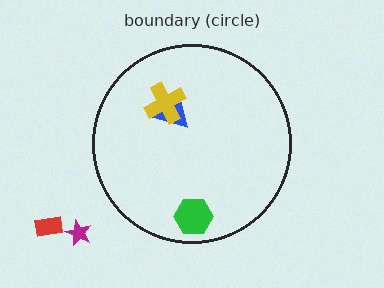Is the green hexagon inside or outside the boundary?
Inside.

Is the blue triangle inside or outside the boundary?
Inside.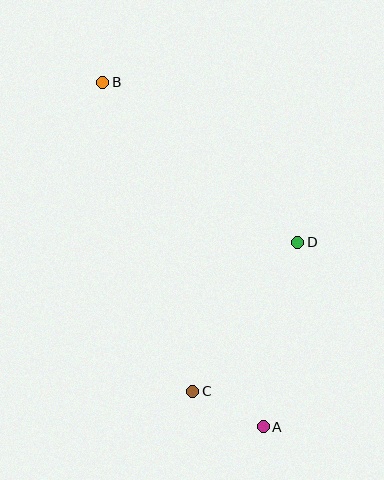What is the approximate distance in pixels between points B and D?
The distance between B and D is approximately 252 pixels.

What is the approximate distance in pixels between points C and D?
The distance between C and D is approximately 182 pixels.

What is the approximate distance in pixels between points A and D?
The distance between A and D is approximately 188 pixels.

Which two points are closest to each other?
Points A and C are closest to each other.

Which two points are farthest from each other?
Points A and B are farthest from each other.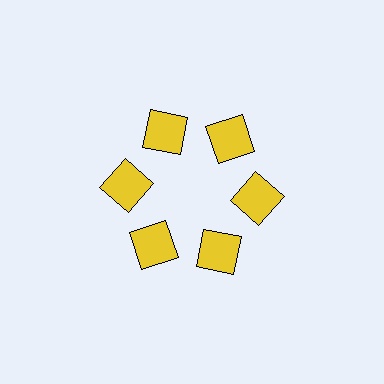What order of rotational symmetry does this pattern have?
This pattern has 6-fold rotational symmetry.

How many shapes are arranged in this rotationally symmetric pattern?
There are 6 shapes, arranged in 6 groups of 1.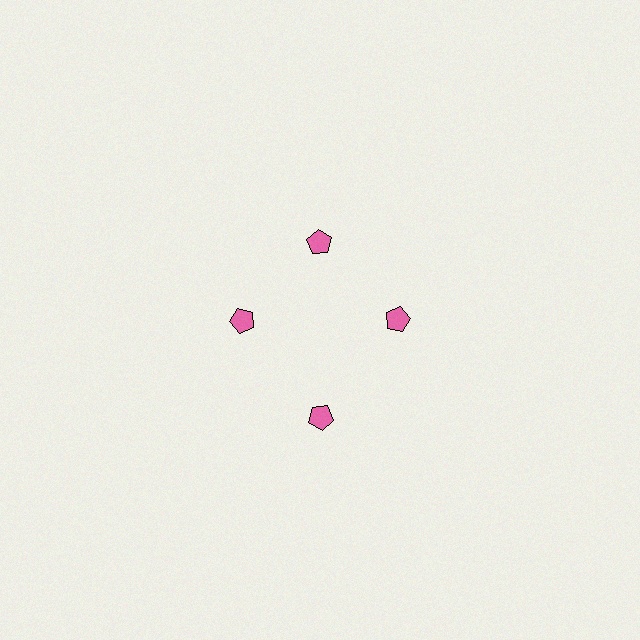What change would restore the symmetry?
The symmetry would be restored by moving it inward, back onto the ring so that all 4 pentagons sit at equal angles and equal distance from the center.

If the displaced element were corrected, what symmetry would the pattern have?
It would have 4-fold rotational symmetry — the pattern would map onto itself every 90 degrees.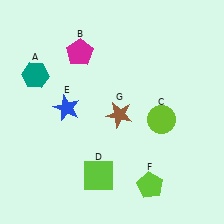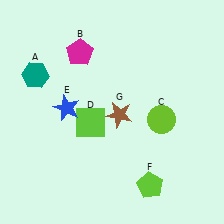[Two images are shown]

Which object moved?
The lime square (D) moved up.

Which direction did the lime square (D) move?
The lime square (D) moved up.